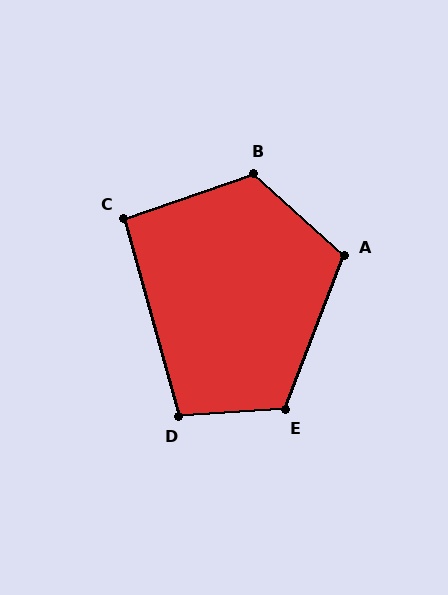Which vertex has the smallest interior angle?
C, at approximately 94 degrees.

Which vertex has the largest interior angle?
B, at approximately 119 degrees.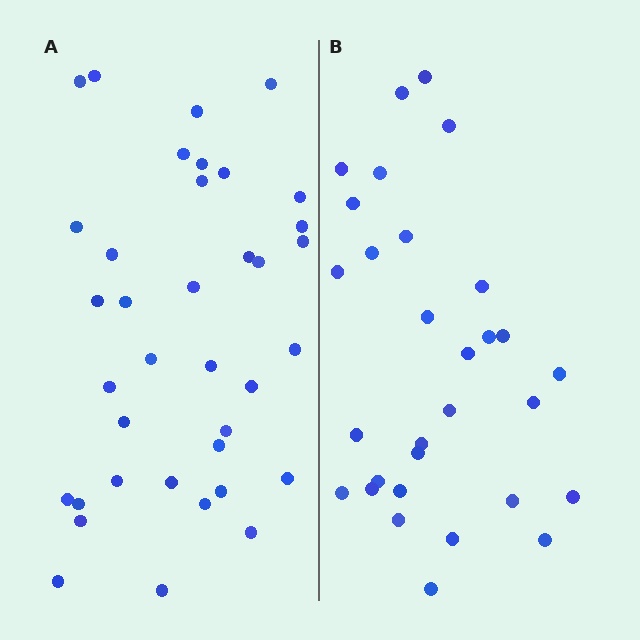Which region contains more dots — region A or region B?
Region A (the left region) has more dots.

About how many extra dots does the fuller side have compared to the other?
Region A has roughly 8 or so more dots than region B.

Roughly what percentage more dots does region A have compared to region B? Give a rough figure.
About 25% more.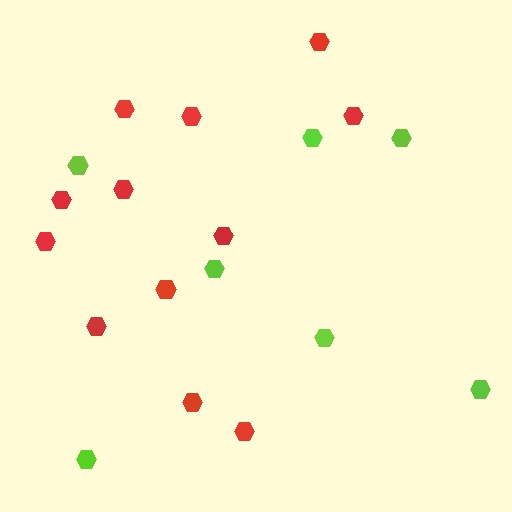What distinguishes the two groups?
There are 2 groups: one group of lime hexagons (7) and one group of red hexagons (12).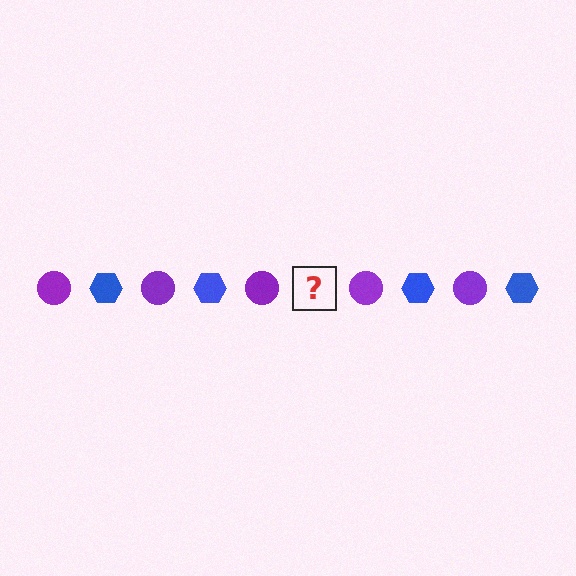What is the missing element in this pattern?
The missing element is a blue hexagon.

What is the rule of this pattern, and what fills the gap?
The rule is that the pattern alternates between purple circle and blue hexagon. The gap should be filled with a blue hexagon.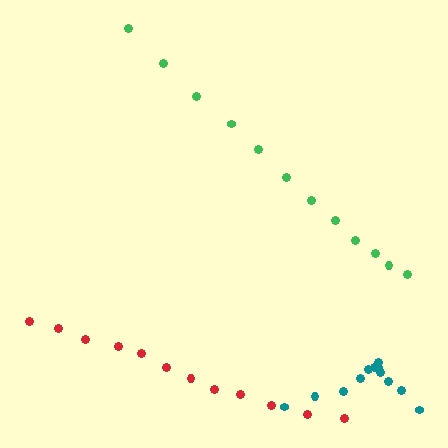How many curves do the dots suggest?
There are 3 distinct paths.